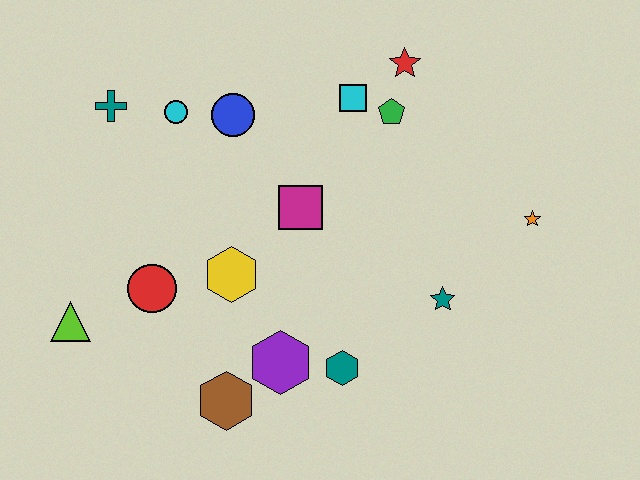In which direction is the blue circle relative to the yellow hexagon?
The blue circle is above the yellow hexagon.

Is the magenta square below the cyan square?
Yes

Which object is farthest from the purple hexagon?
The red star is farthest from the purple hexagon.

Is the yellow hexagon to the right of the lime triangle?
Yes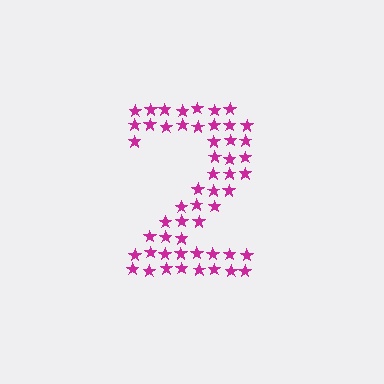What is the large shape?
The large shape is the digit 2.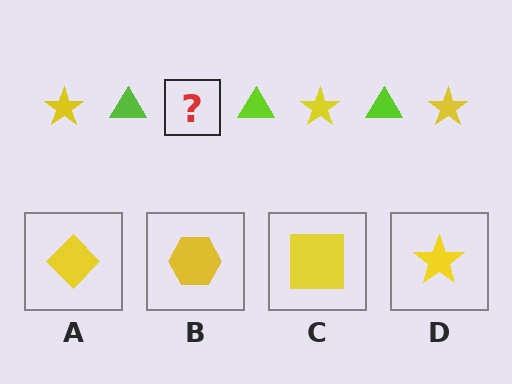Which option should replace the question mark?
Option D.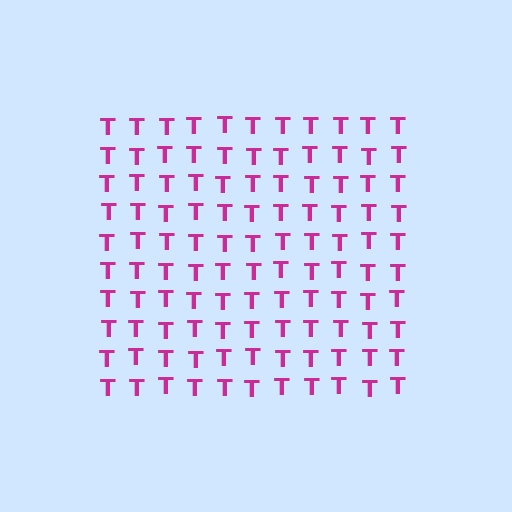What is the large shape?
The large shape is a square.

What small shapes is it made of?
It is made of small letter T's.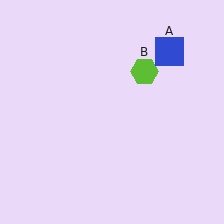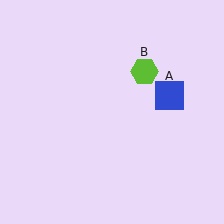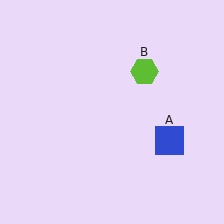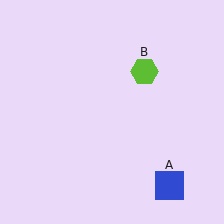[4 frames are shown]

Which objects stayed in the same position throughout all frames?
Lime hexagon (object B) remained stationary.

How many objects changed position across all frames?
1 object changed position: blue square (object A).